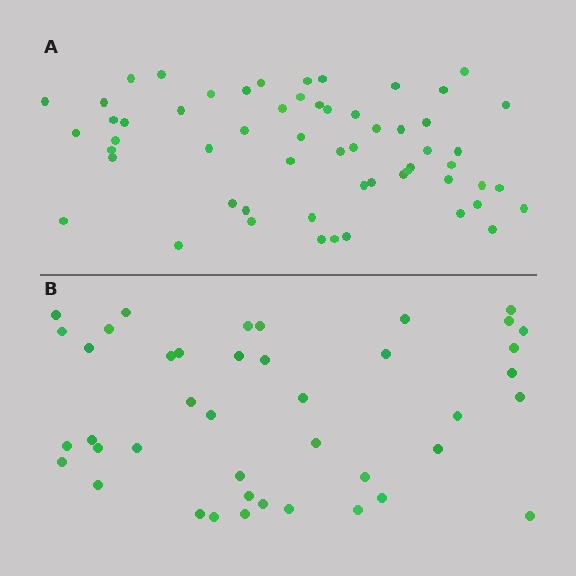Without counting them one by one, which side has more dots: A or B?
Region A (the top region) has more dots.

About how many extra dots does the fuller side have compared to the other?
Region A has approximately 15 more dots than region B.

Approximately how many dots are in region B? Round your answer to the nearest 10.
About 40 dots. (The exact count is 42, which rounds to 40.)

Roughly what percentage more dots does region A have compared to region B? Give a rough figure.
About 40% more.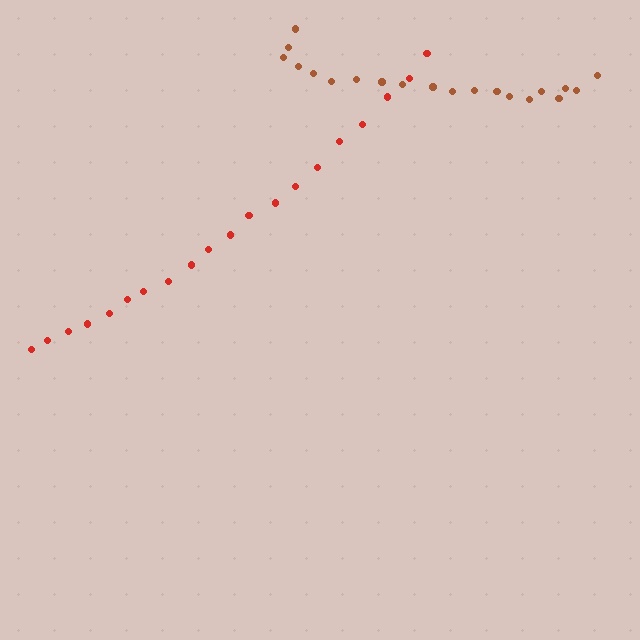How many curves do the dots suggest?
There are 2 distinct paths.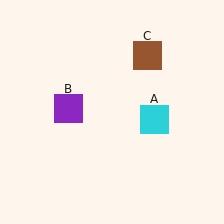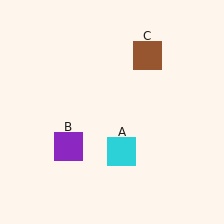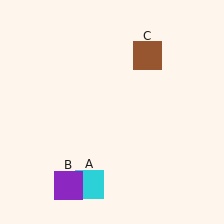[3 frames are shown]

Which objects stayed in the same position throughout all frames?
Brown square (object C) remained stationary.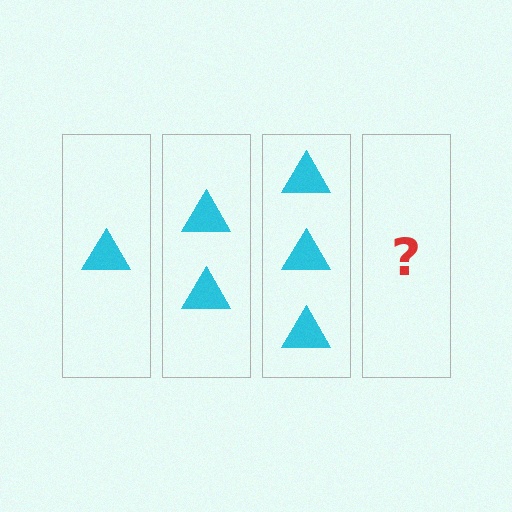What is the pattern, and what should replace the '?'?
The pattern is that each step adds one more triangle. The '?' should be 4 triangles.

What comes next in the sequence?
The next element should be 4 triangles.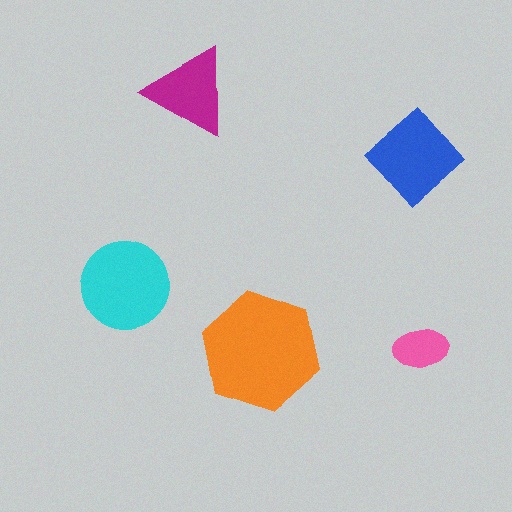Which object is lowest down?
The pink ellipse is bottommost.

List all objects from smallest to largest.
The pink ellipse, the magenta triangle, the blue diamond, the cyan circle, the orange hexagon.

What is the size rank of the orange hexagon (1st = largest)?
1st.